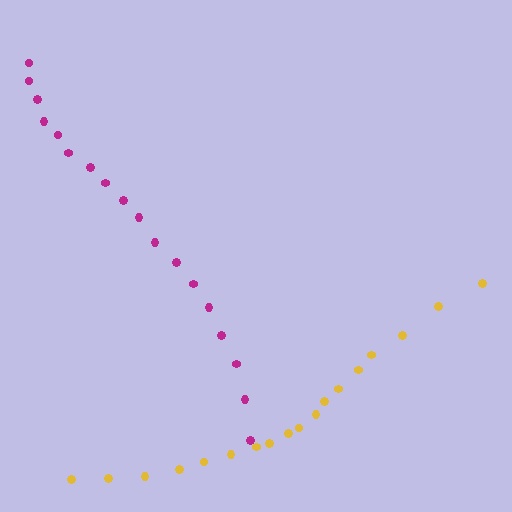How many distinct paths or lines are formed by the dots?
There are 2 distinct paths.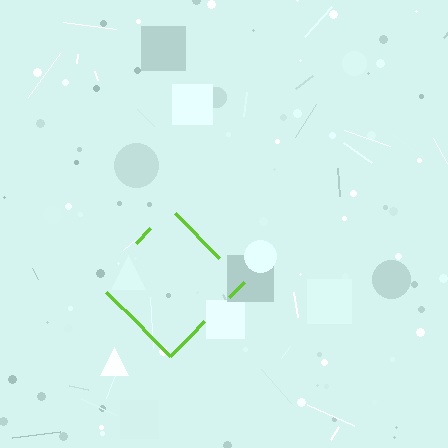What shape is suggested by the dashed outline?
The dashed outline suggests a diamond.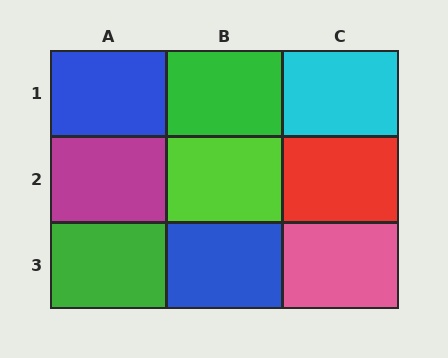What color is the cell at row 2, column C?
Red.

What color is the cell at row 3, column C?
Pink.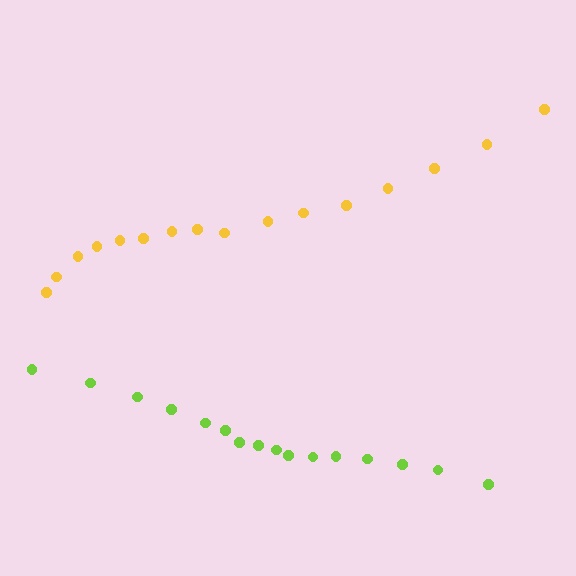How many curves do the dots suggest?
There are 2 distinct paths.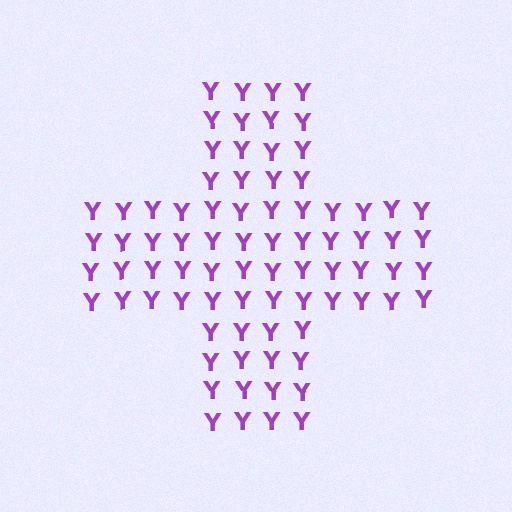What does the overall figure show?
The overall figure shows a cross.